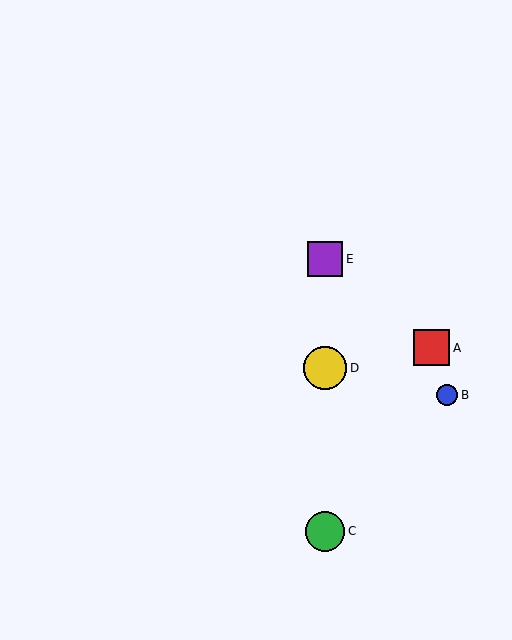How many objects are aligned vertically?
3 objects (C, D, E) are aligned vertically.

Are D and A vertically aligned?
No, D is at x≈325 and A is at x≈431.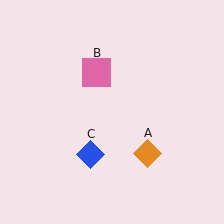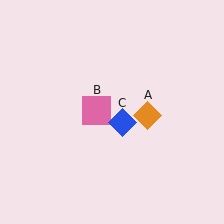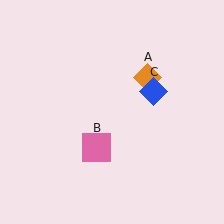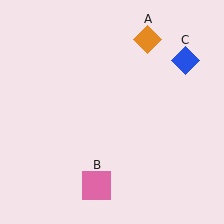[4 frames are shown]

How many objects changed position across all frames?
3 objects changed position: orange diamond (object A), pink square (object B), blue diamond (object C).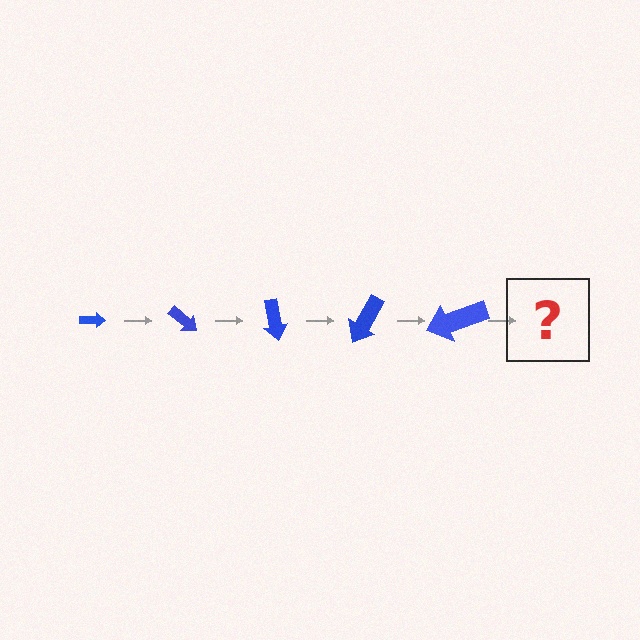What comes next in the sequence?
The next element should be an arrow, larger than the previous one and rotated 200 degrees from the start.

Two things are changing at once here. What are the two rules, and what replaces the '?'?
The two rules are that the arrow grows larger each step and it rotates 40 degrees each step. The '?' should be an arrow, larger than the previous one and rotated 200 degrees from the start.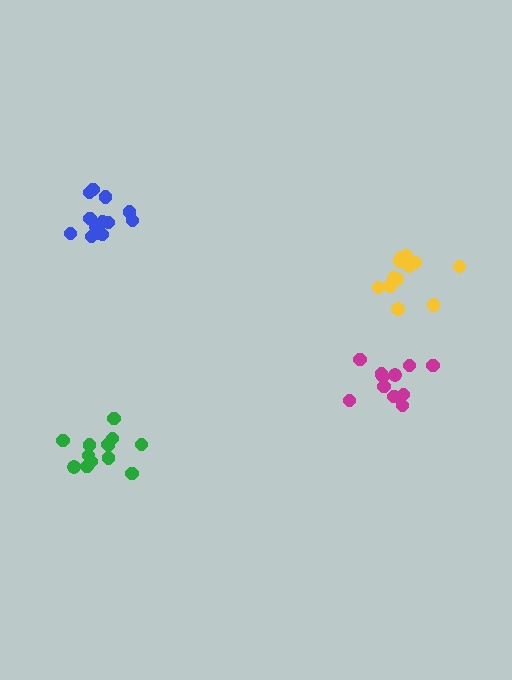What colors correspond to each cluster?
The clusters are colored: blue, yellow, green, magenta.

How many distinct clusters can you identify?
There are 4 distinct clusters.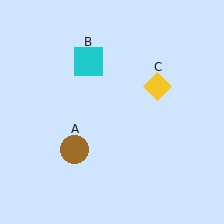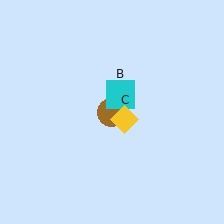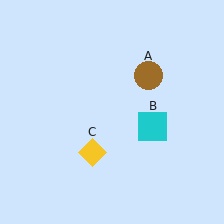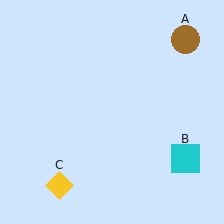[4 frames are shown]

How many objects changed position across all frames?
3 objects changed position: brown circle (object A), cyan square (object B), yellow diamond (object C).